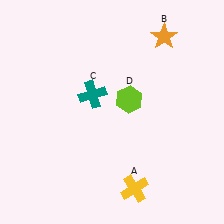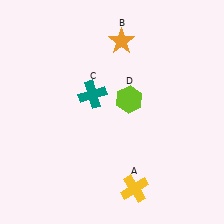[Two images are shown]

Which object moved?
The orange star (B) moved left.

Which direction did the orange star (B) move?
The orange star (B) moved left.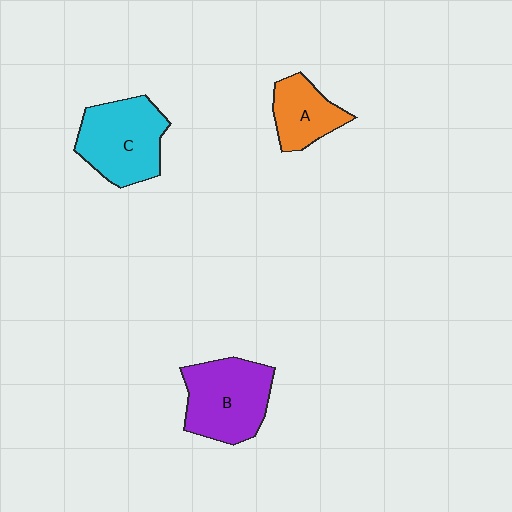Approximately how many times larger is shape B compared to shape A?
Approximately 1.7 times.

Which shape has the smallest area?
Shape A (orange).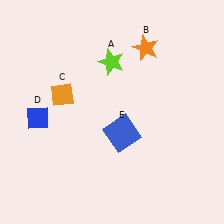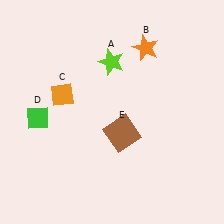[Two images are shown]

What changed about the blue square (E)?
In Image 1, E is blue. In Image 2, it changed to brown.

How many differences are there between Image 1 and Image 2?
There are 2 differences between the two images.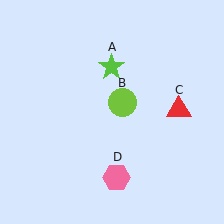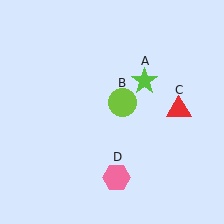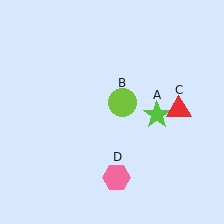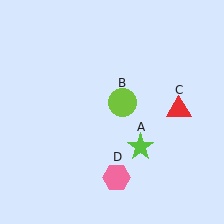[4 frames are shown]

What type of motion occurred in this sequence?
The lime star (object A) rotated clockwise around the center of the scene.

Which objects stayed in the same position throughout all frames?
Lime circle (object B) and red triangle (object C) and pink hexagon (object D) remained stationary.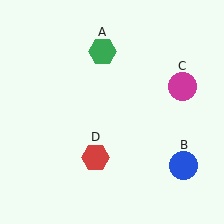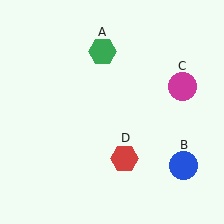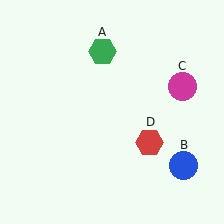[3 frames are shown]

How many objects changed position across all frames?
1 object changed position: red hexagon (object D).